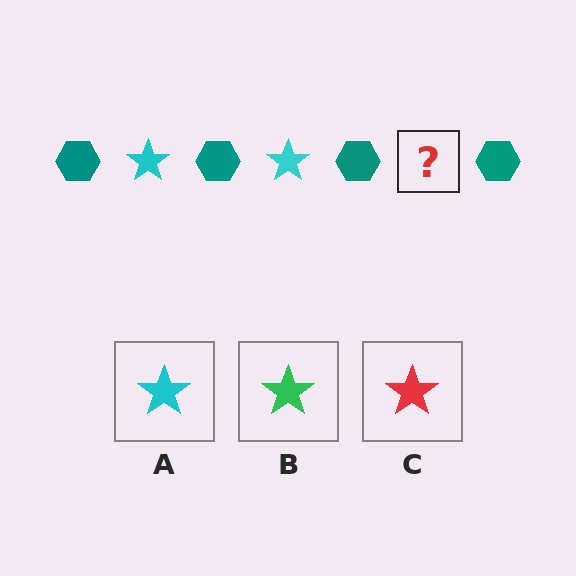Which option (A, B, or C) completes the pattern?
A.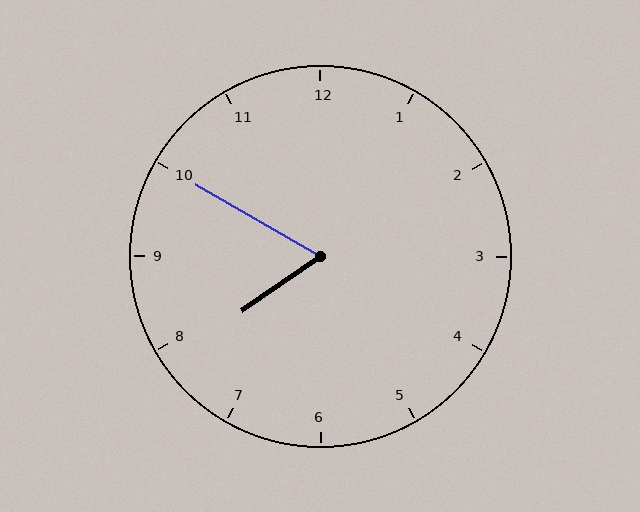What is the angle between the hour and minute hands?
Approximately 65 degrees.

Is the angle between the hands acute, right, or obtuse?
It is acute.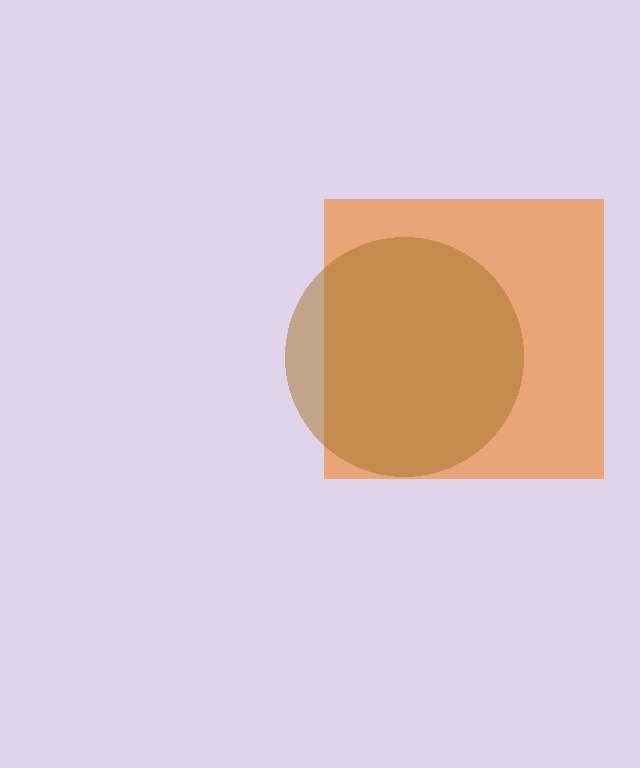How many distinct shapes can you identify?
There are 2 distinct shapes: an orange square, a brown circle.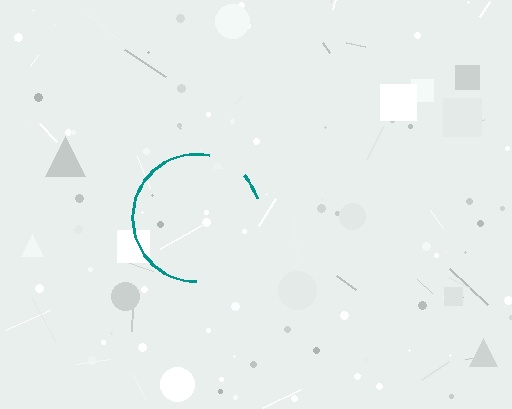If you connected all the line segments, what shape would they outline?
They would outline a circle.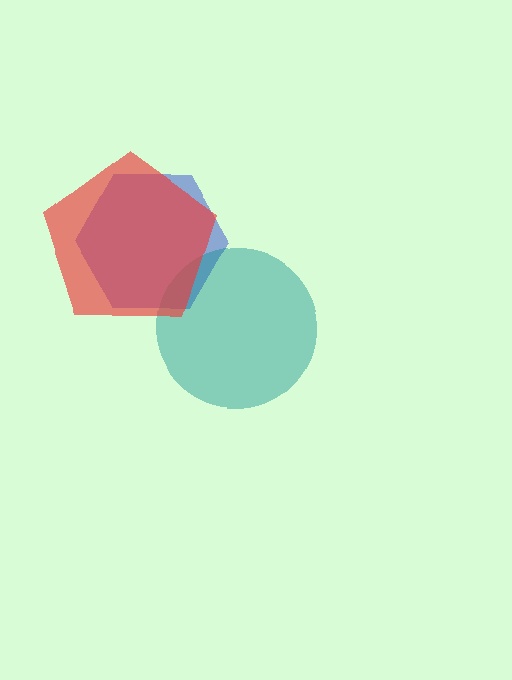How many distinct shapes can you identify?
There are 3 distinct shapes: a blue hexagon, a teal circle, a red pentagon.